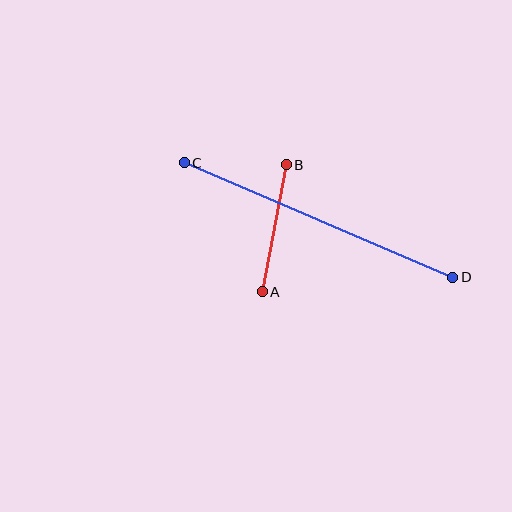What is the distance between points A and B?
The distance is approximately 129 pixels.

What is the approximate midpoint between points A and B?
The midpoint is at approximately (274, 228) pixels.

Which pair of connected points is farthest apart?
Points C and D are farthest apart.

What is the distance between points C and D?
The distance is approximately 292 pixels.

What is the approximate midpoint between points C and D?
The midpoint is at approximately (319, 220) pixels.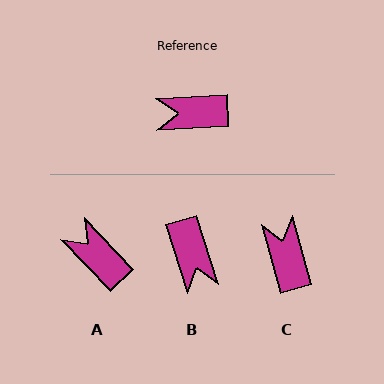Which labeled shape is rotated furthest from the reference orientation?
B, about 104 degrees away.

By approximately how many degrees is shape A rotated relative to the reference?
Approximately 50 degrees clockwise.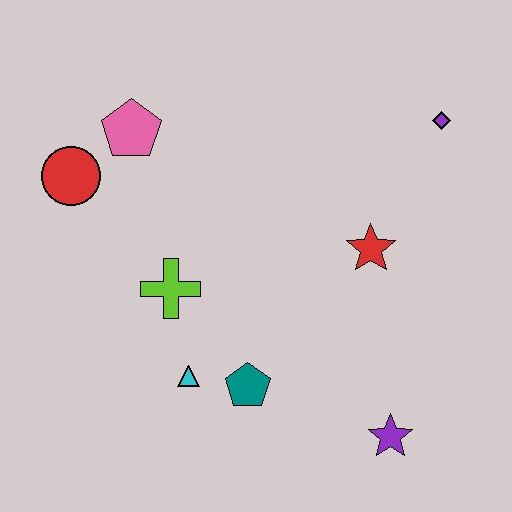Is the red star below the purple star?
No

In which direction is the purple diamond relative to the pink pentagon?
The purple diamond is to the right of the pink pentagon.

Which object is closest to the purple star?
The teal pentagon is closest to the purple star.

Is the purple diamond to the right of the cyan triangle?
Yes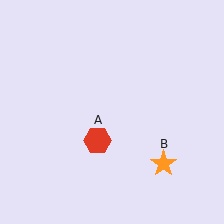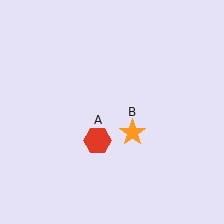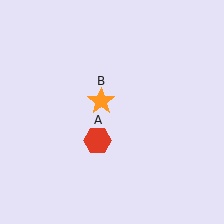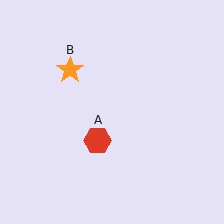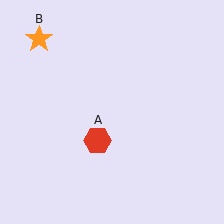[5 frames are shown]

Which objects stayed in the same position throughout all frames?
Red hexagon (object A) remained stationary.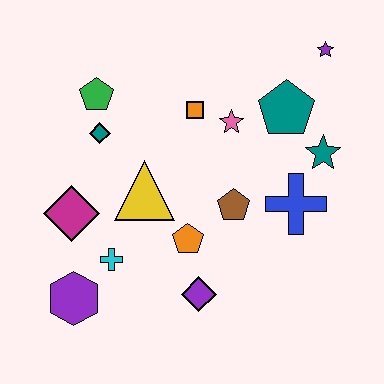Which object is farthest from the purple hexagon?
The purple star is farthest from the purple hexagon.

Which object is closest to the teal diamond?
The green pentagon is closest to the teal diamond.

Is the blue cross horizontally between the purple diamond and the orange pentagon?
No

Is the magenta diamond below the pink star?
Yes